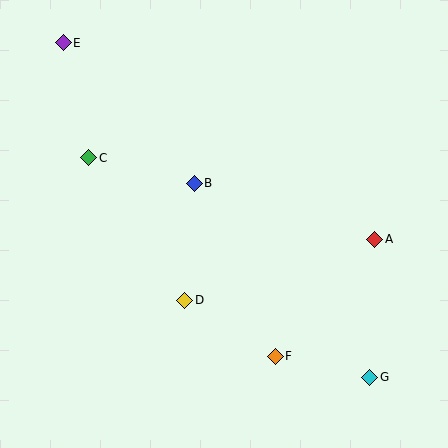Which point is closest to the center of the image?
Point B at (194, 183) is closest to the center.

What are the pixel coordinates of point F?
Point F is at (275, 356).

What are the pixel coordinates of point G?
Point G is at (370, 377).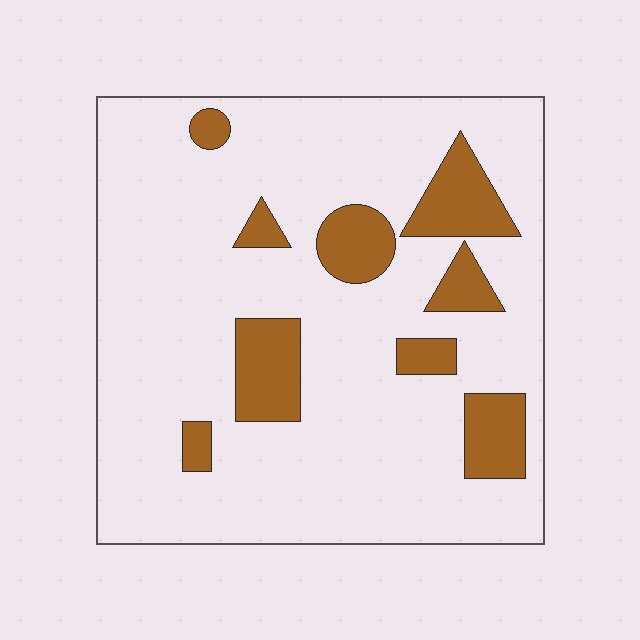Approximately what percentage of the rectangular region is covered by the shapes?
Approximately 15%.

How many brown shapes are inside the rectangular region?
9.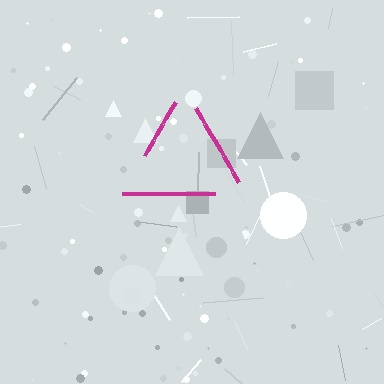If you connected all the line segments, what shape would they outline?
They would outline a triangle.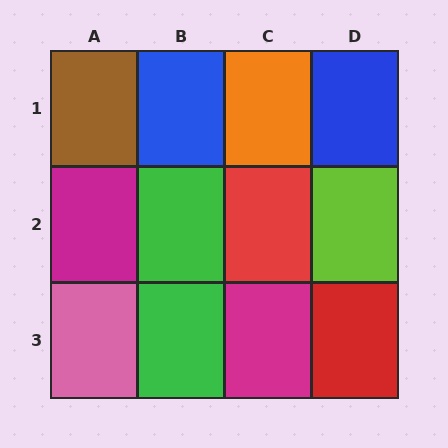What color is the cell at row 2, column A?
Magenta.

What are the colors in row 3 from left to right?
Pink, green, magenta, red.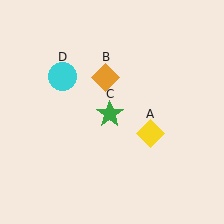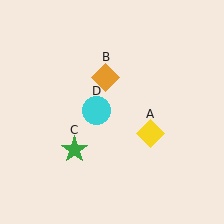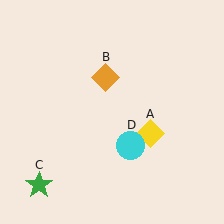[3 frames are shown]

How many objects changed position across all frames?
2 objects changed position: green star (object C), cyan circle (object D).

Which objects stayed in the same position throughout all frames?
Yellow diamond (object A) and orange diamond (object B) remained stationary.